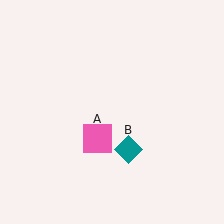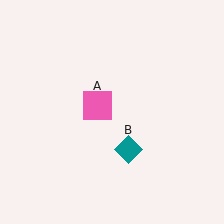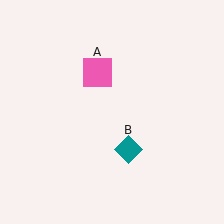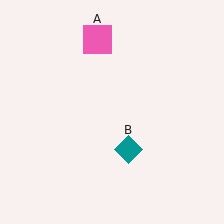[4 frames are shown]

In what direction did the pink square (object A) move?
The pink square (object A) moved up.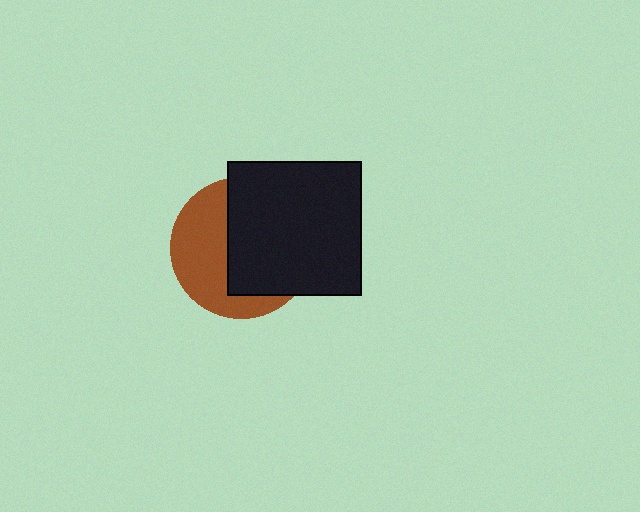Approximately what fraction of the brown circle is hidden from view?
Roughly 55% of the brown circle is hidden behind the black square.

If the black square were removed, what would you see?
You would see the complete brown circle.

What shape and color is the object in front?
The object in front is a black square.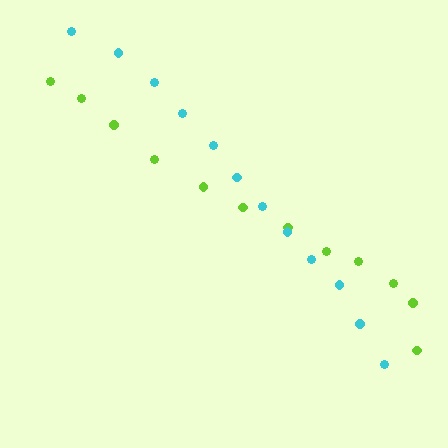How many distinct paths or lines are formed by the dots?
There are 2 distinct paths.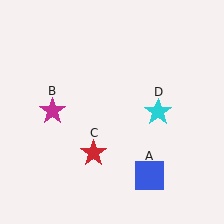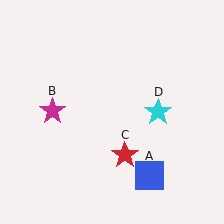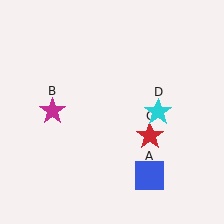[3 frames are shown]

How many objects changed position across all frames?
1 object changed position: red star (object C).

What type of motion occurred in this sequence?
The red star (object C) rotated counterclockwise around the center of the scene.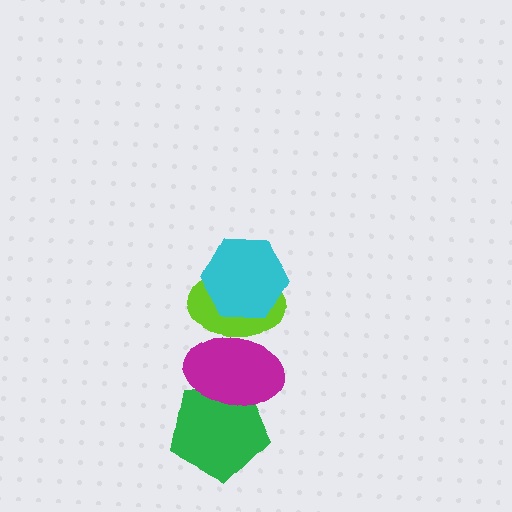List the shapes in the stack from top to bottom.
From top to bottom: the cyan hexagon, the lime ellipse, the magenta ellipse, the green pentagon.